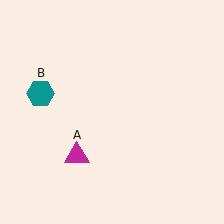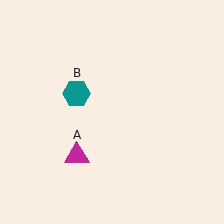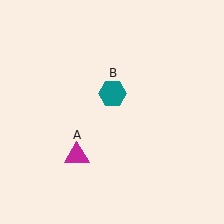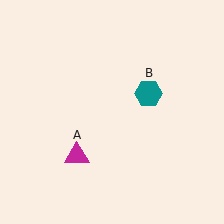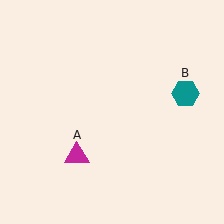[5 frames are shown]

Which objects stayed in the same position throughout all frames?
Magenta triangle (object A) remained stationary.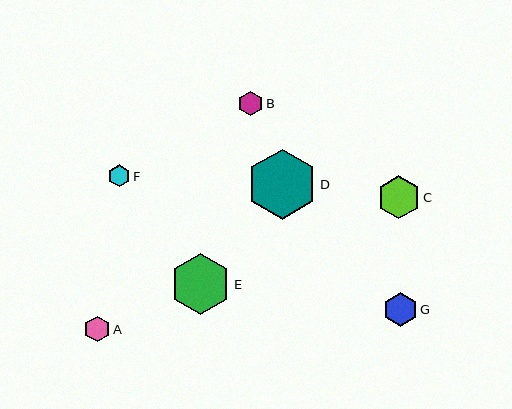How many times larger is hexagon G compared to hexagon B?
Hexagon G is approximately 1.4 times the size of hexagon B.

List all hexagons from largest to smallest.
From largest to smallest: D, E, C, G, A, B, F.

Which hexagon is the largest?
Hexagon D is the largest with a size of approximately 70 pixels.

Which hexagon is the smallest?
Hexagon F is the smallest with a size of approximately 22 pixels.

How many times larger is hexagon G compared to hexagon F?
Hexagon G is approximately 1.5 times the size of hexagon F.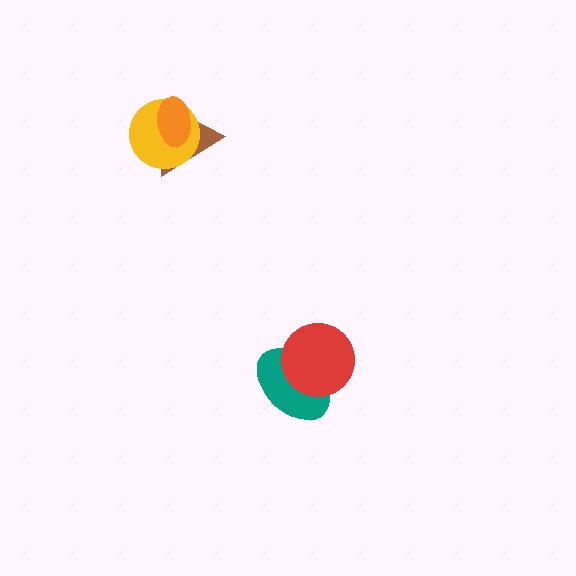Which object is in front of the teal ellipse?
The red circle is in front of the teal ellipse.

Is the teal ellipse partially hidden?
Yes, it is partially covered by another shape.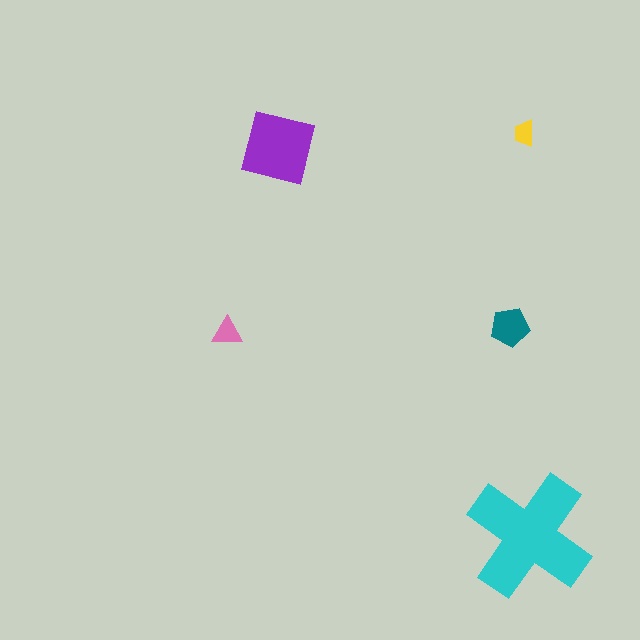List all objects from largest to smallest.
The cyan cross, the purple square, the teal pentagon, the pink triangle, the yellow trapezoid.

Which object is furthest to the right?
The cyan cross is rightmost.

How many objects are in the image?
There are 5 objects in the image.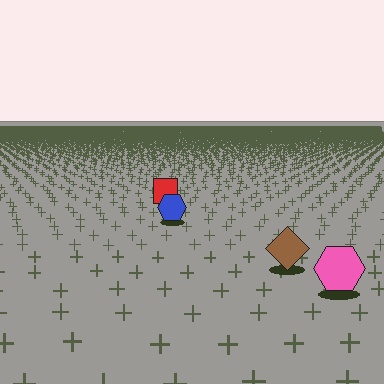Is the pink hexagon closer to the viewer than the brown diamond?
Yes. The pink hexagon is closer — you can tell from the texture gradient: the ground texture is coarser near it.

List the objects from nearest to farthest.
From nearest to farthest: the pink hexagon, the brown diamond, the blue hexagon, the red square.